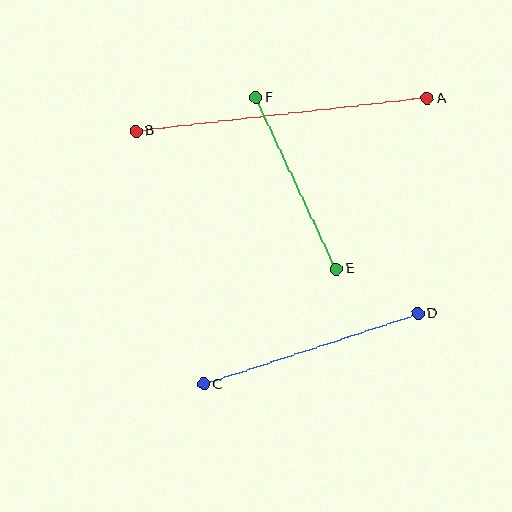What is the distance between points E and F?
The distance is approximately 189 pixels.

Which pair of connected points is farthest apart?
Points A and B are farthest apart.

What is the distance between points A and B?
The distance is approximately 293 pixels.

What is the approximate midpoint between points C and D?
The midpoint is at approximately (311, 349) pixels.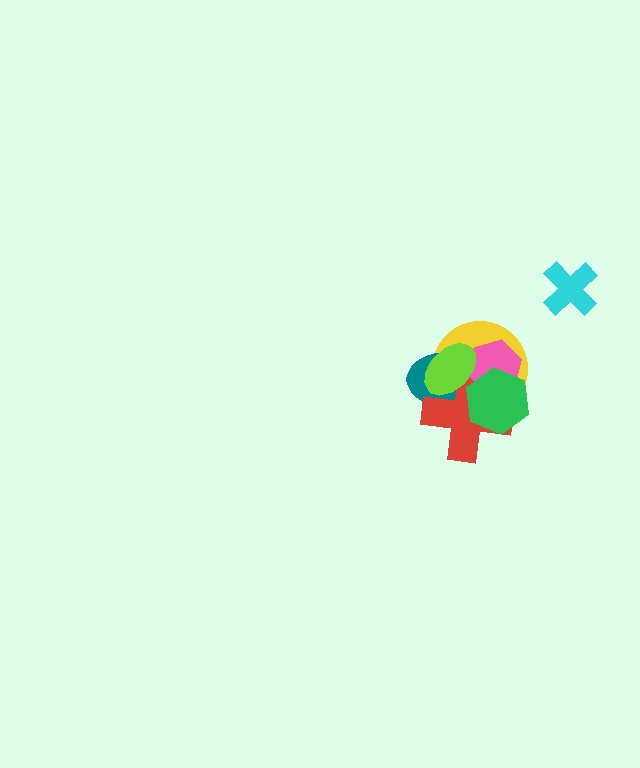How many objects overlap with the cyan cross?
0 objects overlap with the cyan cross.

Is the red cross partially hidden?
Yes, it is partially covered by another shape.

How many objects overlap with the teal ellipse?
5 objects overlap with the teal ellipse.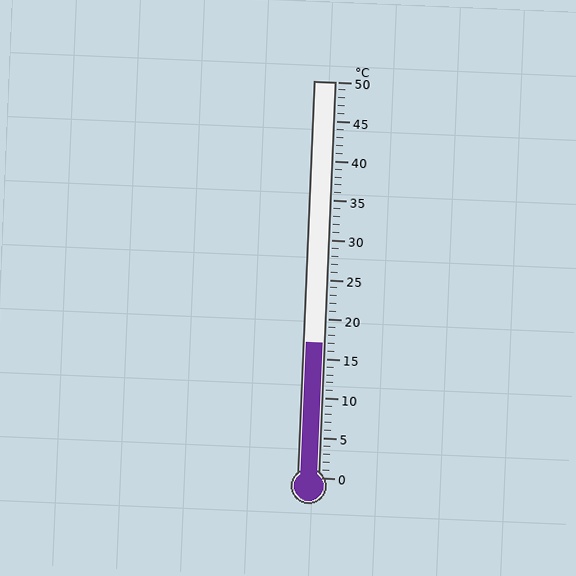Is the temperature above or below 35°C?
The temperature is below 35°C.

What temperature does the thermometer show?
The thermometer shows approximately 17°C.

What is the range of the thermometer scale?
The thermometer scale ranges from 0°C to 50°C.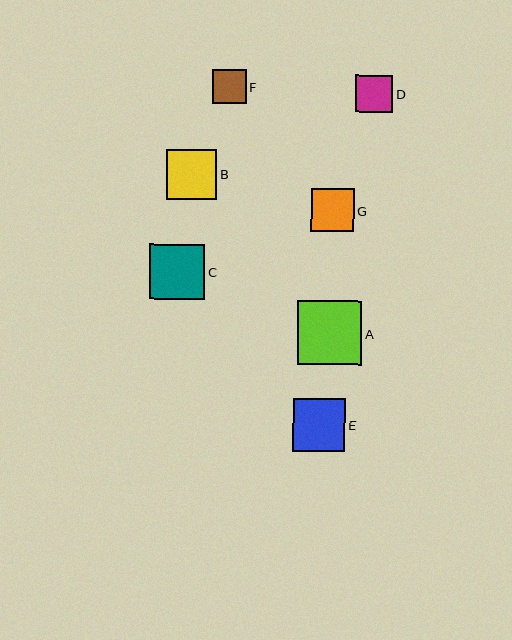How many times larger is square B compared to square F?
Square B is approximately 1.5 times the size of square F.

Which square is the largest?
Square A is the largest with a size of approximately 64 pixels.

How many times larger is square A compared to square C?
Square A is approximately 1.2 times the size of square C.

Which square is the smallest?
Square F is the smallest with a size of approximately 34 pixels.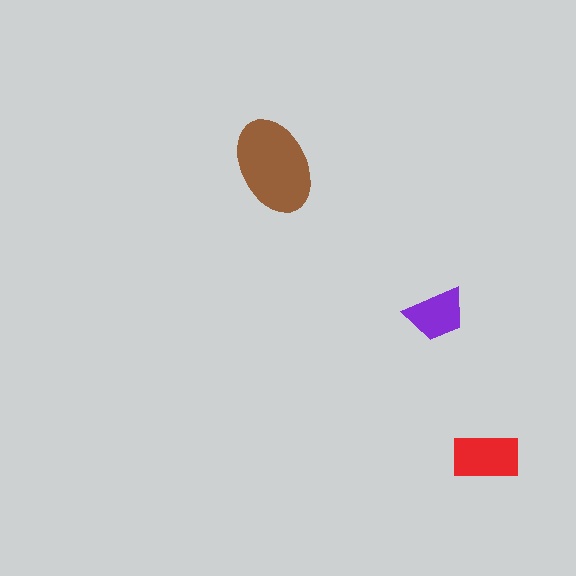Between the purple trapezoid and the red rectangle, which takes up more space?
The red rectangle.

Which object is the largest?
The brown ellipse.